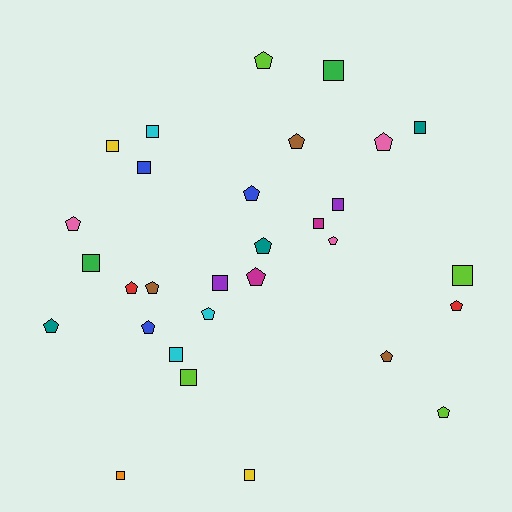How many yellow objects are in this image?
There are 2 yellow objects.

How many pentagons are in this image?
There are 16 pentagons.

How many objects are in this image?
There are 30 objects.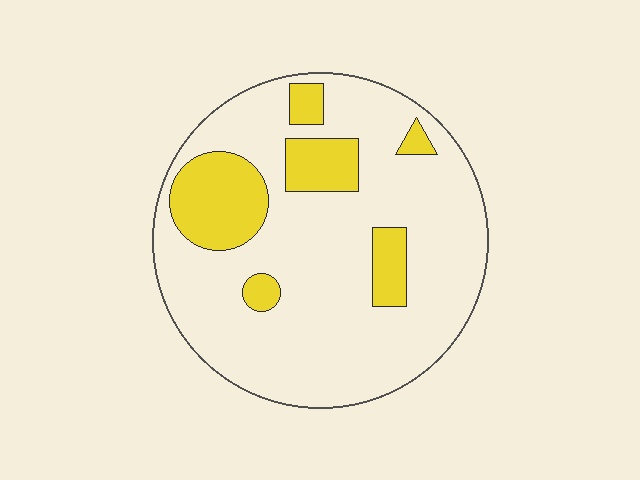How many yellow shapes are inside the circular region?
6.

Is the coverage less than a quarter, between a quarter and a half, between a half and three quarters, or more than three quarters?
Less than a quarter.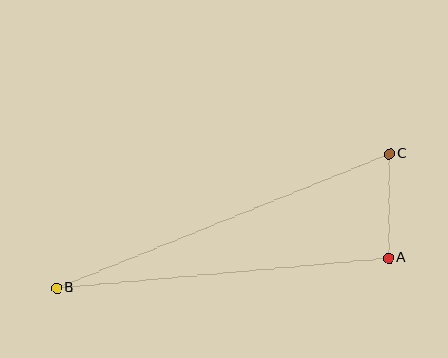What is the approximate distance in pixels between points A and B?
The distance between A and B is approximately 333 pixels.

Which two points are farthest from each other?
Points B and C are farthest from each other.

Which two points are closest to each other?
Points A and C are closest to each other.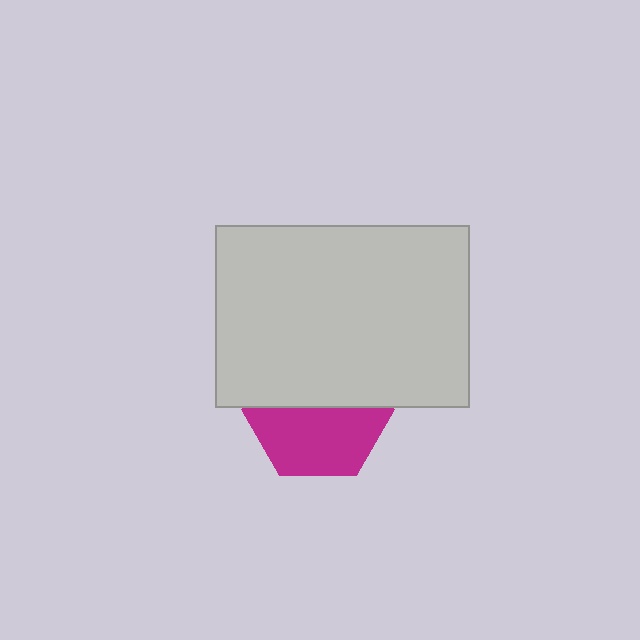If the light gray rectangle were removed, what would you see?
You would see the complete magenta hexagon.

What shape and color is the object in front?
The object in front is a light gray rectangle.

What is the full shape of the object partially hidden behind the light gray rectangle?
The partially hidden object is a magenta hexagon.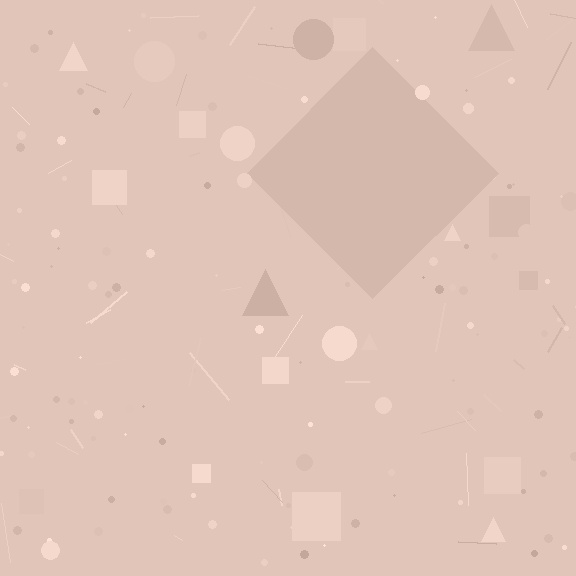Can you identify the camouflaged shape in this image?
The camouflaged shape is a diamond.